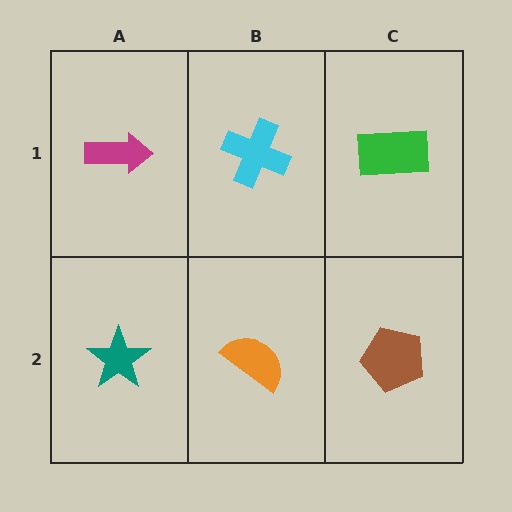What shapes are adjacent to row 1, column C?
A brown pentagon (row 2, column C), a cyan cross (row 1, column B).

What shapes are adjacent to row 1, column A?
A teal star (row 2, column A), a cyan cross (row 1, column B).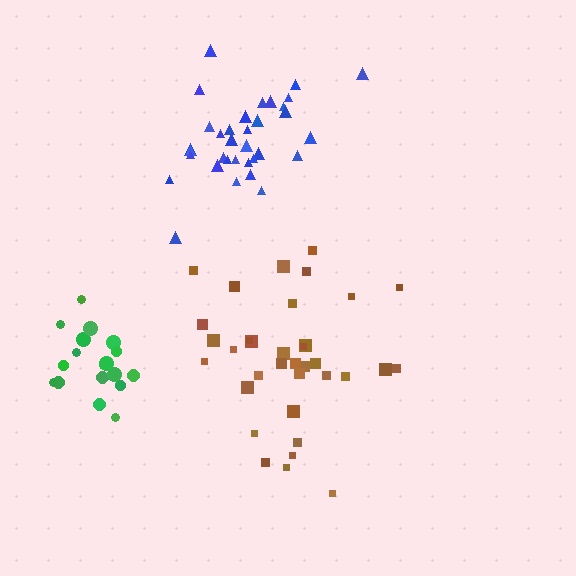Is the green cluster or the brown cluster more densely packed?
Green.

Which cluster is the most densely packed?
Green.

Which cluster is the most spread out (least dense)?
Brown.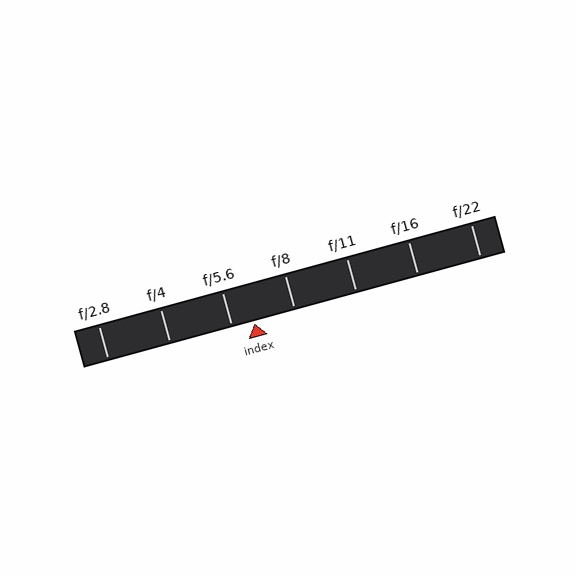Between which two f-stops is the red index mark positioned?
The index mark is between f/5.6 and f/8.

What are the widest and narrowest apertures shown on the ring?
The widest aperture shown is f/2.8 and the narrowest is f/22.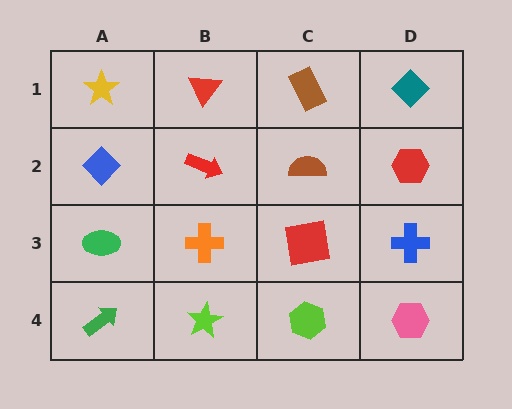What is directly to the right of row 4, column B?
A lime hexagon.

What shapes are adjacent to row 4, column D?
A blue cross (row 3, column D), a lime hexagon (row 4, column C).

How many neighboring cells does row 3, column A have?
3.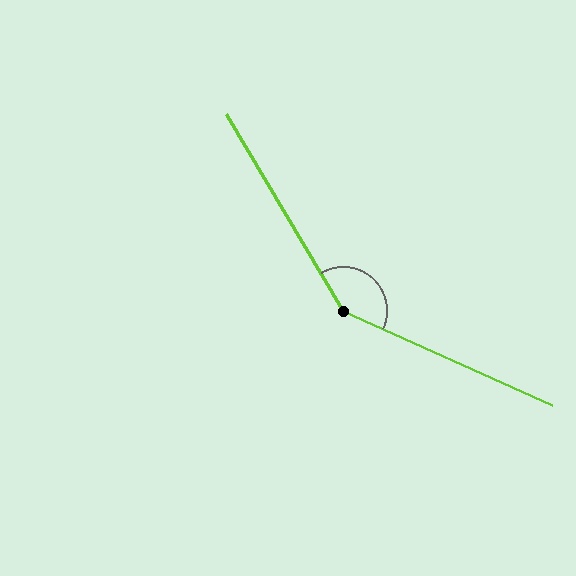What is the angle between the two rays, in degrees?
Approximately 145 degrees.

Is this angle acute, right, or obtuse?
It is obtuse.